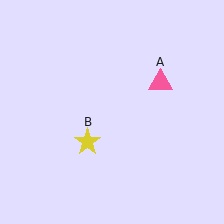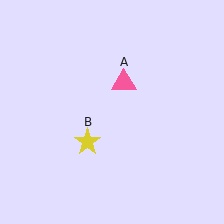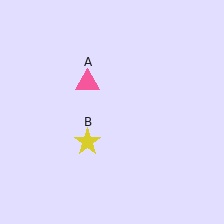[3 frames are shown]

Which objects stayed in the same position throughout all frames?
Yellow star (object B) remained stationary.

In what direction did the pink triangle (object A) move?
The pink triangle (object A) moved left.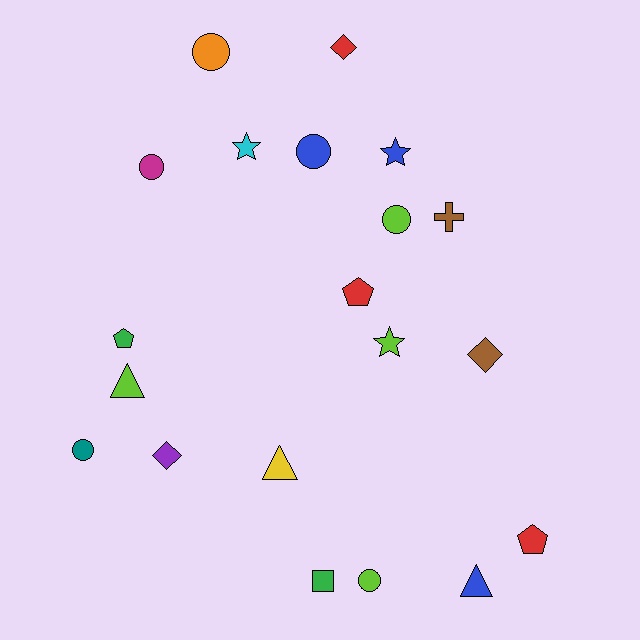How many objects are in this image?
There are 20 objects.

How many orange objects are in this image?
There is 1 orange object.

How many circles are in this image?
There are 6 circles.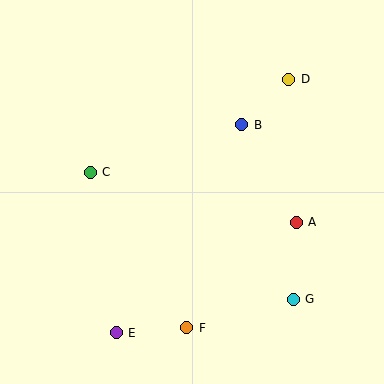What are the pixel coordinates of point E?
Point E is at (116, 333).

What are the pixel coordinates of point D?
Point D is at (289, 79).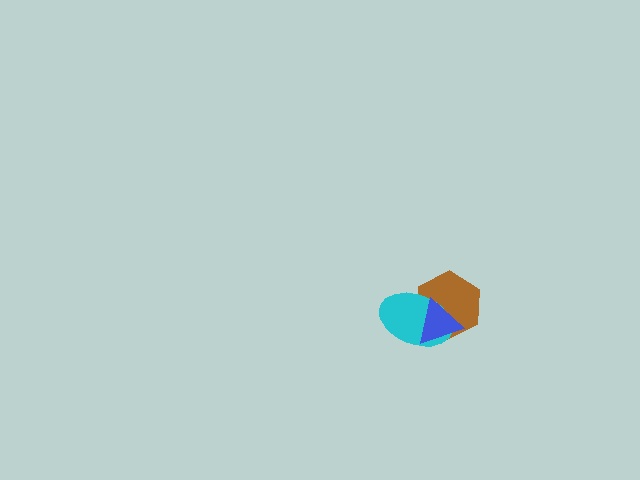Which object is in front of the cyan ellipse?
The blue triangle is in front of the cyan ellipse.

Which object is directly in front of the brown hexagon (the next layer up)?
The cyan ellipse is directly in front of the brown hexagon.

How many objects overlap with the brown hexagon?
2 objects overlap with the brown hexagon.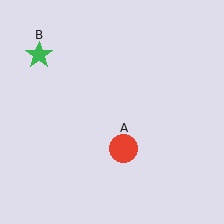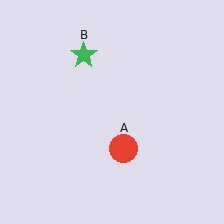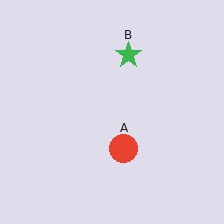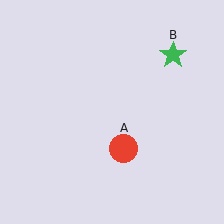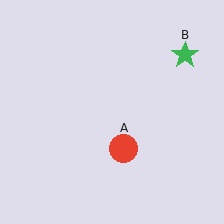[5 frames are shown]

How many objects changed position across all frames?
1 object changed position: green star (object B).